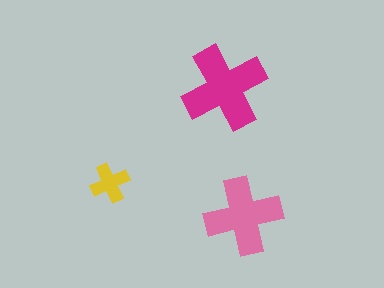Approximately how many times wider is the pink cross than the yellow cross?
About 2 times wider.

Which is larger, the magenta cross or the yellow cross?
The magenta one.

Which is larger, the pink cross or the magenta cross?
The magenta one.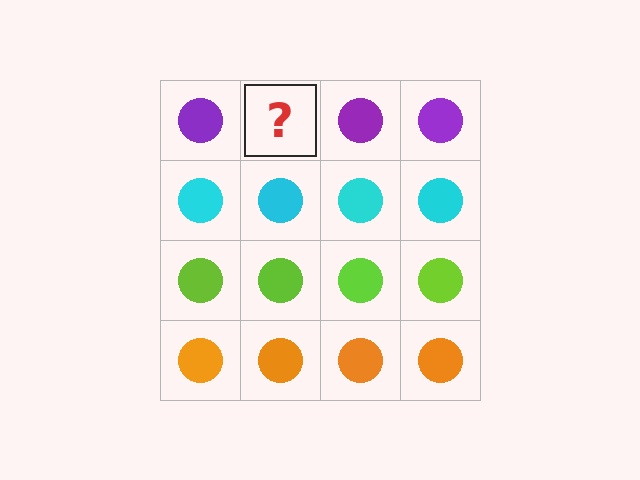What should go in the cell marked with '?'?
The missing cell should contain a purple circle.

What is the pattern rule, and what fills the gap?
The rule is that each row has a consistent color. The gap should be filled with a purple circle.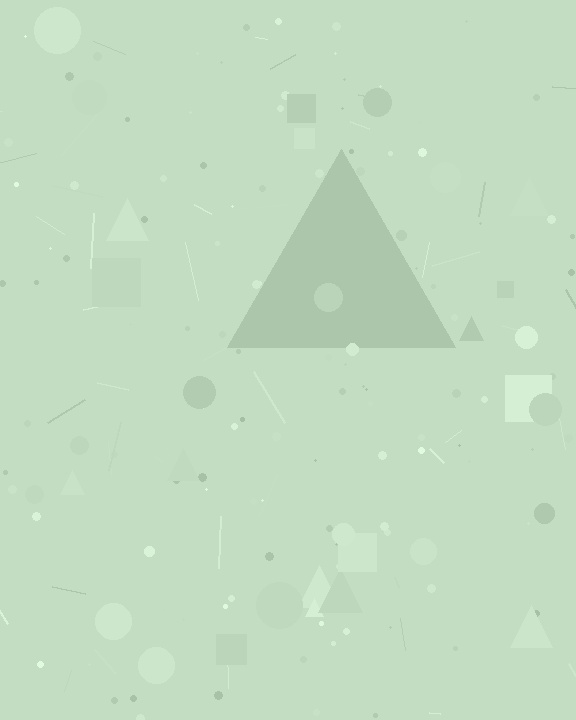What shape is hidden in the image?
A triangle is hidden in the image.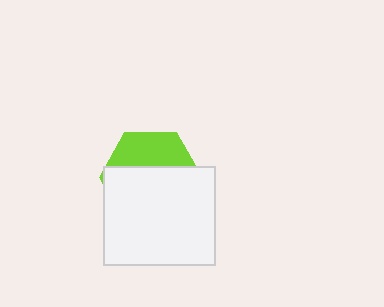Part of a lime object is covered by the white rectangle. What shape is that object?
It is a hexagon.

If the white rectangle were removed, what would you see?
You would see the complete lime hexagon.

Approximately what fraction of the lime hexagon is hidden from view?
Roughly 65% of the lime hexagon is hidden behind the white rectangle.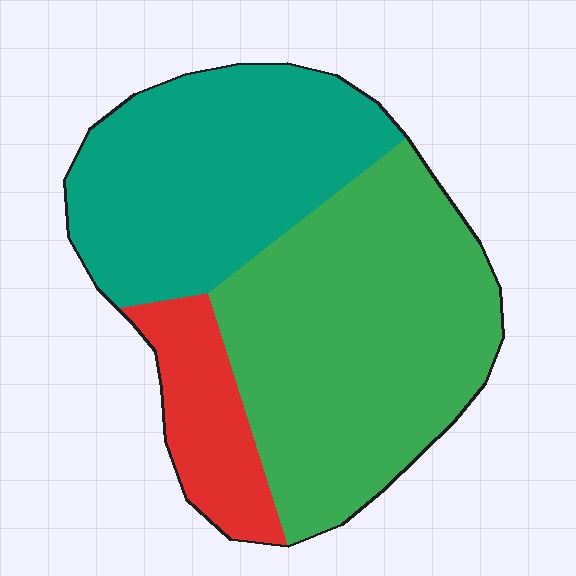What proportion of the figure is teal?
Teal covers 37% of the figure.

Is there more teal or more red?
Teal.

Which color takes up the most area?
Green, at roughly 50%.